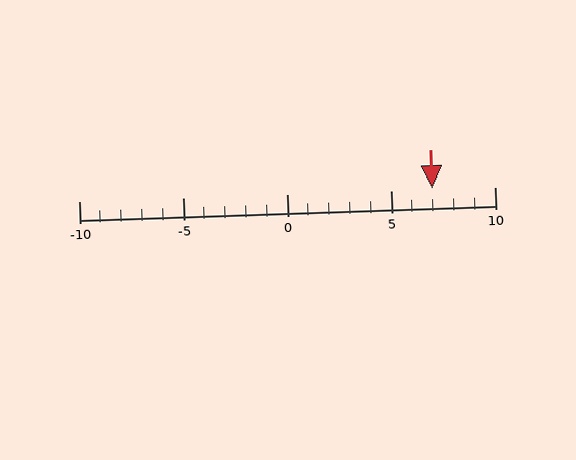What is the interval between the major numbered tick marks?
The major tick marks are spaced 5 units apart.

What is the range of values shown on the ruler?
The ruler shows values from -10 to 10.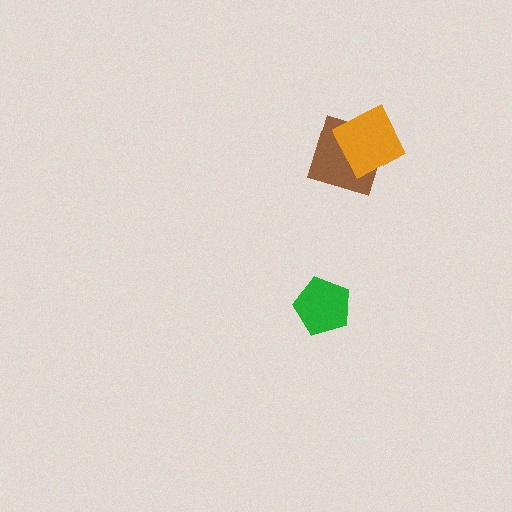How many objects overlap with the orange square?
1 object overlaps with the orange square.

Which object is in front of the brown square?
The orange square is in front of the brown square.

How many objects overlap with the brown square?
1 object overlaps with the brown square.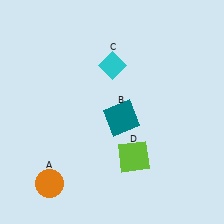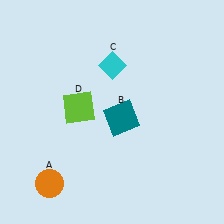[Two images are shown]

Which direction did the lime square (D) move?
The lime square (D) moved left.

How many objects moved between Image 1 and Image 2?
1 object moved between the two images.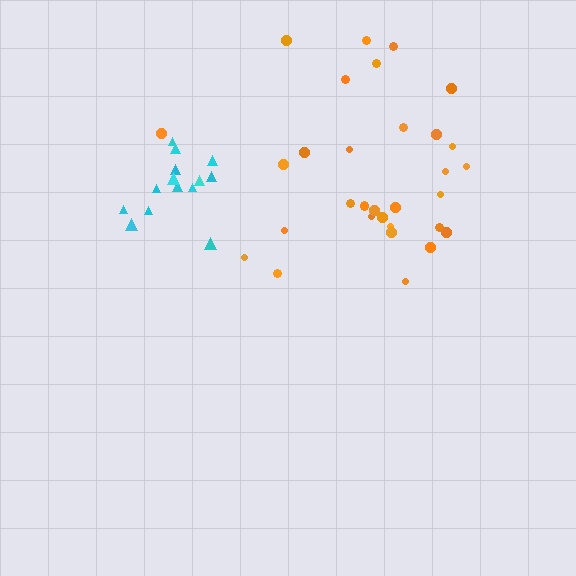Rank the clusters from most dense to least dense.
cyan, orange.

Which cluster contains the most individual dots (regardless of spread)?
Orange (32).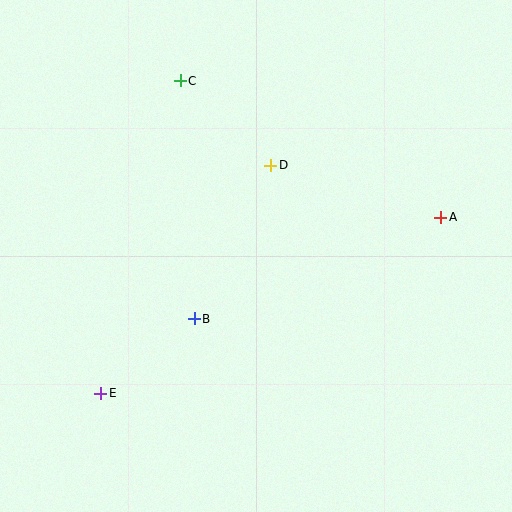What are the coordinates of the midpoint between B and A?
The midpoint between B and A is at (318, 268).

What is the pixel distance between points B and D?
The distance between B and D is 172 pixels.